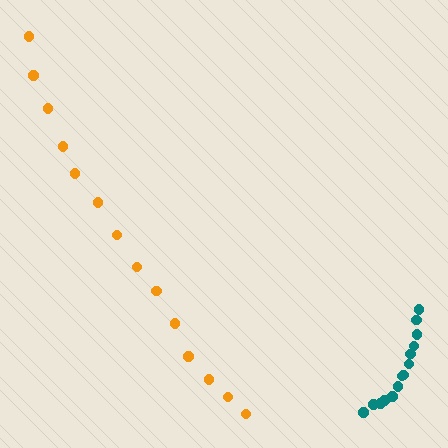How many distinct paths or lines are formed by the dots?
There are 2 distinct paths.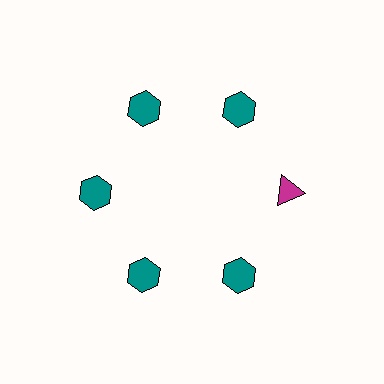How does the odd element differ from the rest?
It differs in both color (magenta instead of teal) and shape (triangle instead of hexagon).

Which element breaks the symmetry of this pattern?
The magenta triangle at roughly the 3 o'clock position breaks the symmetry. All other shapes are teal hexagons.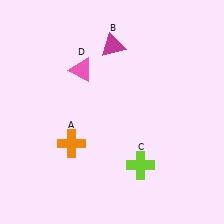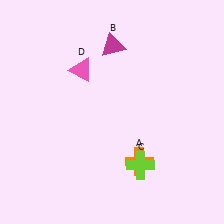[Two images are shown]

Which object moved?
The orange cross (A) moved right.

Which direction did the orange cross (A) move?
The orange cross (A) moved right.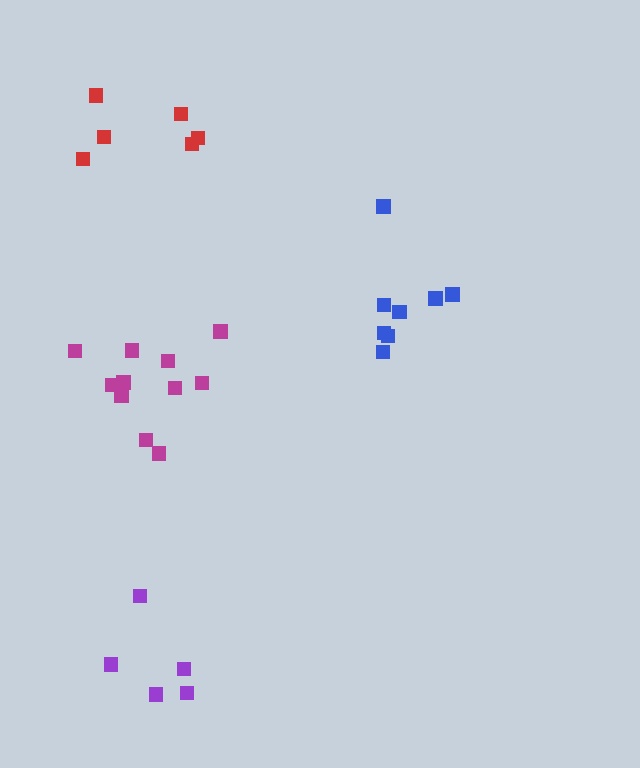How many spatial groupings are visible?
There are 4 spatial groupings.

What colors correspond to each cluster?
The clusters are colored: purple, magenta, blue, red.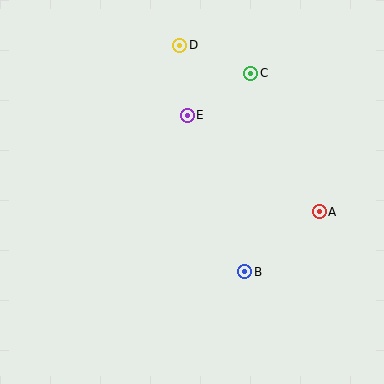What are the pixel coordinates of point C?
Point C is at (251, 73).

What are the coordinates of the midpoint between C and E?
The midpoint between C and E is at (219, 94).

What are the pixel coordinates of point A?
Point A is at (319, 212).